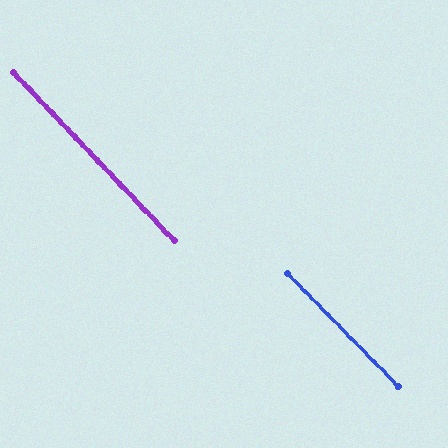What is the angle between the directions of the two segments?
Approximately 1 degree.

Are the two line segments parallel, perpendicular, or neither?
Parallel — their directions differ by only 0.8°.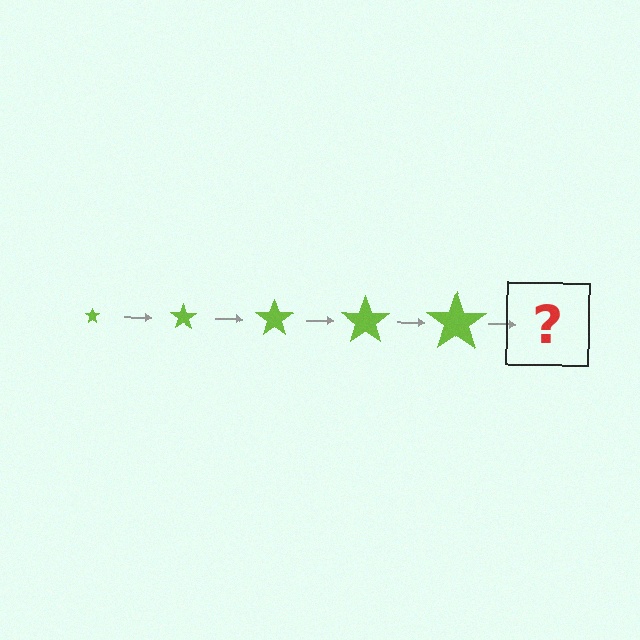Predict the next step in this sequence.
The next step is a lime star, larger than the previous one.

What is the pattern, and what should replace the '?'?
The pattern is that the star gets progressively larger each step. The '?' should be a lime star, larger than the previous one.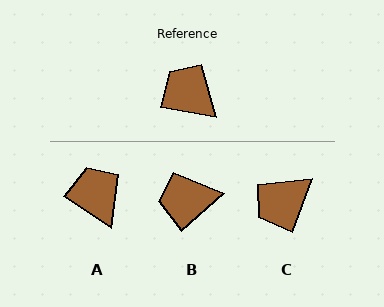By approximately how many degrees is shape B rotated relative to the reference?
Approximately 51 degrees counter-clockwise.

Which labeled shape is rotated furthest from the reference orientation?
C, about 80 degrees away.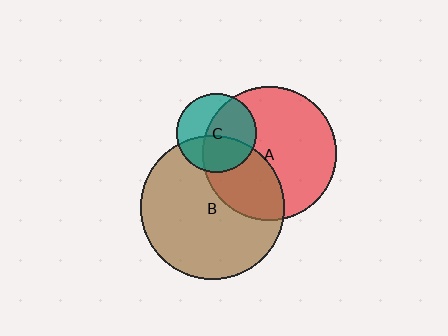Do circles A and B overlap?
Yes.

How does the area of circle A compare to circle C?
Approximately 2.8 times.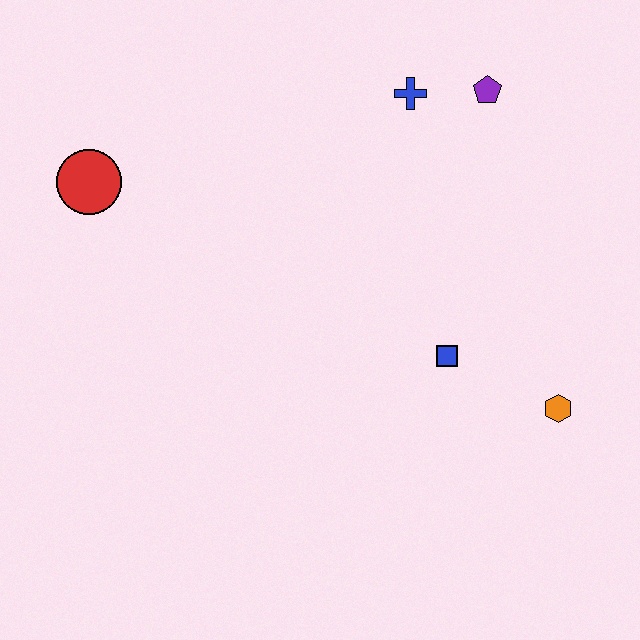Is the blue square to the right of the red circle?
Yes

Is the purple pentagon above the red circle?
Yes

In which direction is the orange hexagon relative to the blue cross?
The orange hexagon is below the blue cross.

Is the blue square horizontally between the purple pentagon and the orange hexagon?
No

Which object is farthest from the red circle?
The orange hexagon is farthest from the red circle.